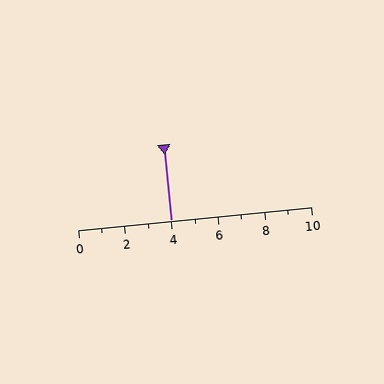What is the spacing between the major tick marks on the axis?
The major ticks are spaced 2 apart.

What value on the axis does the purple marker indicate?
The marker indicates approximately 4.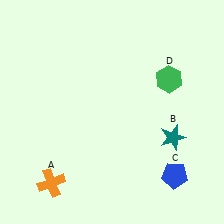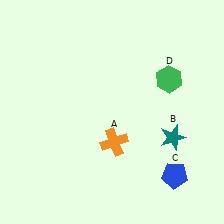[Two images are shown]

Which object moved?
The orange cross (A) moved right.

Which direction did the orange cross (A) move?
The orange cross (A) moved right.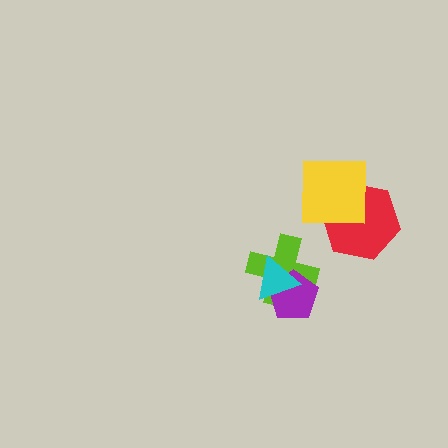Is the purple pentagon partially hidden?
Yes, it is partially covered by another shape.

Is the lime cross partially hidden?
Yes, it is partially covered by another shape.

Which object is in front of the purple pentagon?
The cyan triangle is in front of the purple pentagon.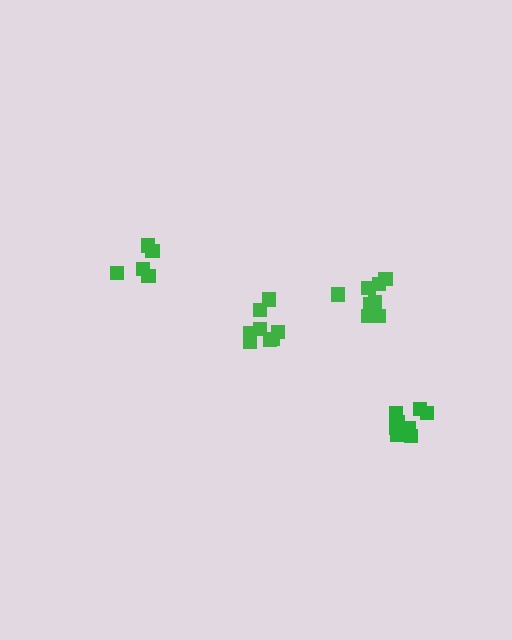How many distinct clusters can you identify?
There are 4 distinct clusters.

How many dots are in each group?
Group 1: 8 dots, Group 2: 8 dots, Group 3: 5 dots, Group 4: 9 dots (30 total).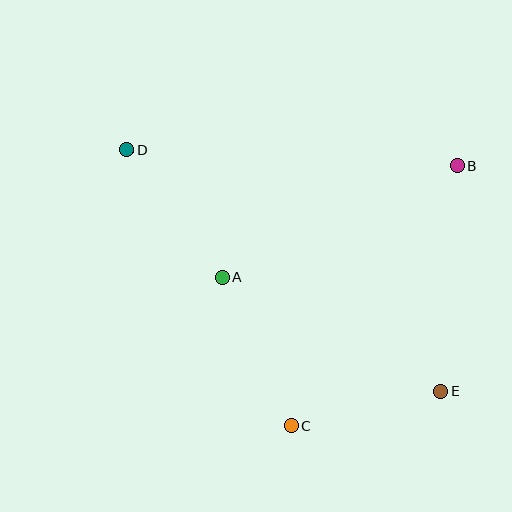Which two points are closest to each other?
Points C and E are closest to each other.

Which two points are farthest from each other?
Points D and E are farthest from each other.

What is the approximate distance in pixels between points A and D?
The distance between A and D is approximately 159 pixels.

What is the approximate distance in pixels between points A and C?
The distance between A and C is approximately 164 pixels.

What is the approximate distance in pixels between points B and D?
The distance between B and D is approximately 331 pixels.